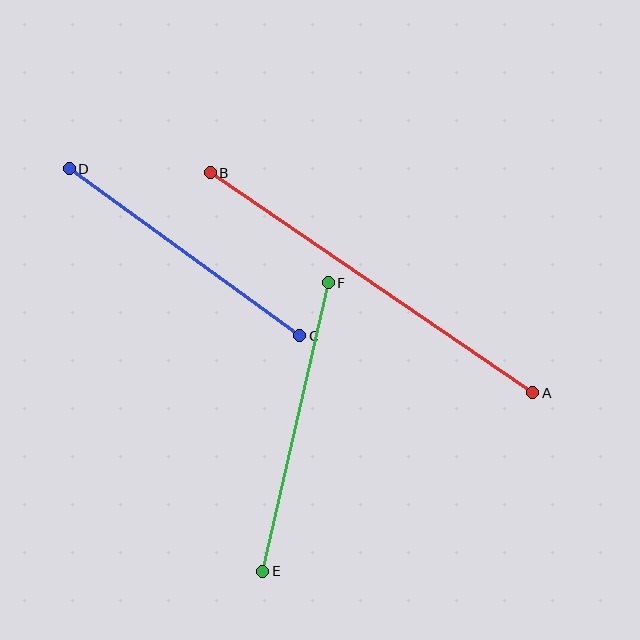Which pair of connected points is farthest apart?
Points A and B are farthest apart.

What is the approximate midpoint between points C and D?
The midpoint is at approximately (185, 252) pixels.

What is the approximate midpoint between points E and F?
The midpoint is at approximately (296, 427) pixels.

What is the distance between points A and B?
The distance is approximately 390 pixels.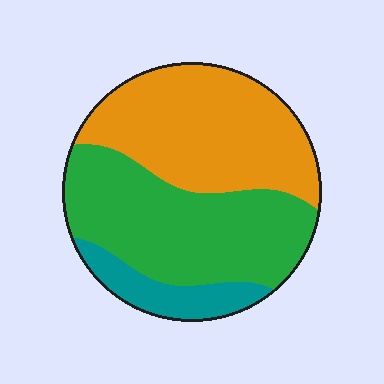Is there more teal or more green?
Green.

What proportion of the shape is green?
Green covers 44% of the shape.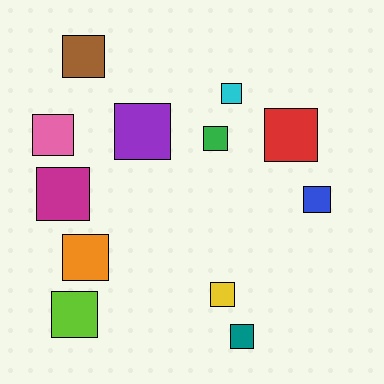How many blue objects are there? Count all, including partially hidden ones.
There is 1 blue object.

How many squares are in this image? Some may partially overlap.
There are 12 squares.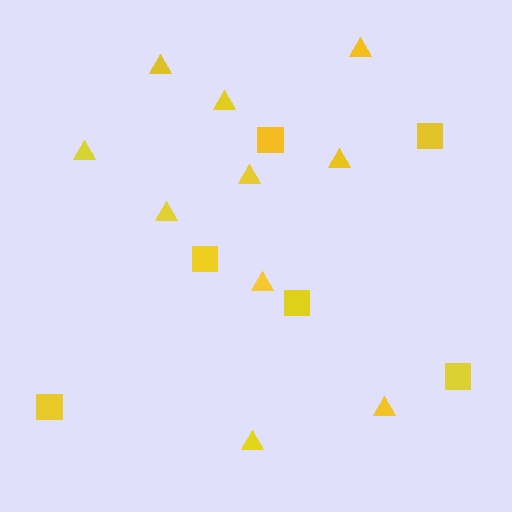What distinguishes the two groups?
There are 2 groups: one group of triangles (10) and one group of squares (6).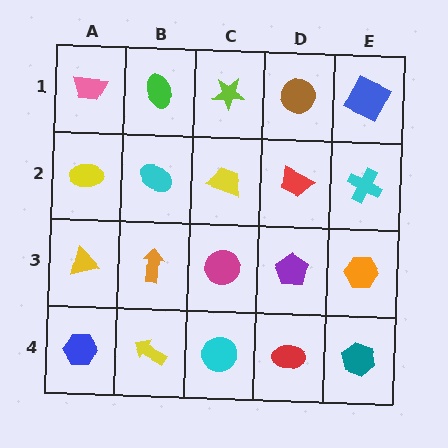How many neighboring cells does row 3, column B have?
4.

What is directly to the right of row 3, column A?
An orange arrow.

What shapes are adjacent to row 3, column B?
A cyan ellipse (row 2, column B), a yellow arrow (row 4, column B), a yellow triangle (row 3, column A), a magenta circle (row 3, column C).